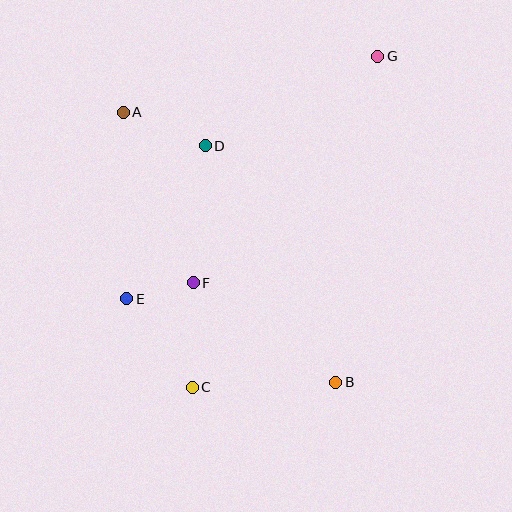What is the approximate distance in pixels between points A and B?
The distance between A and B is approximately 344 pixels.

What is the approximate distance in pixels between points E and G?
The distance between E and G is approximately 349 pixels.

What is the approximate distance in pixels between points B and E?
The distance between B and E is approximately 225 pixels.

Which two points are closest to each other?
Points E and F are closest to each other.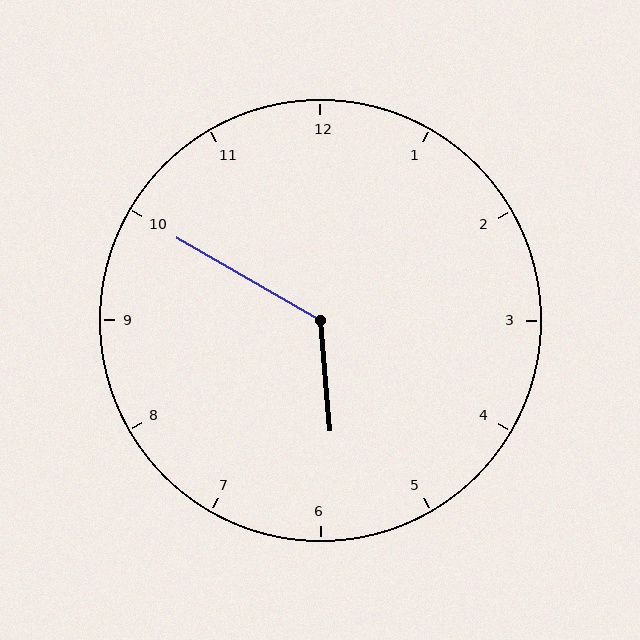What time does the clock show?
5:50.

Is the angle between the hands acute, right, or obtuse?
It is obtuse.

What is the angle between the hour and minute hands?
Approximately 125 degrees.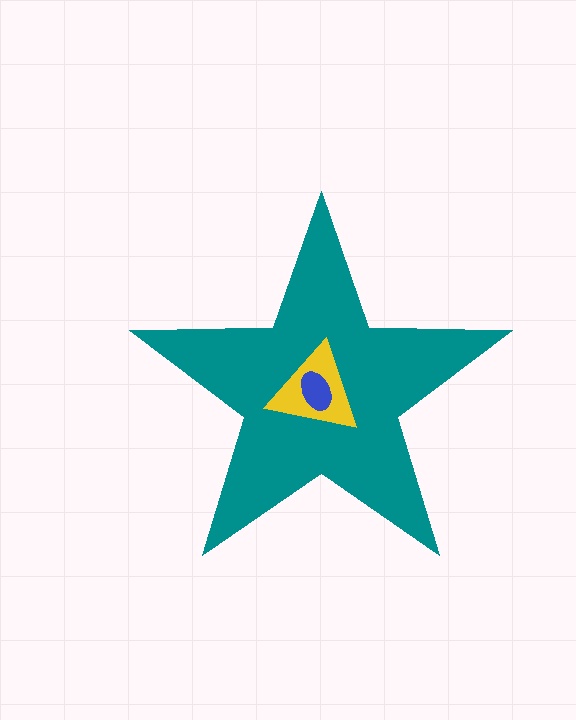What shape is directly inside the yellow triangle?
The blue ellipse.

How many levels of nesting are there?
3.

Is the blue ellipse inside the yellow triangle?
Yes.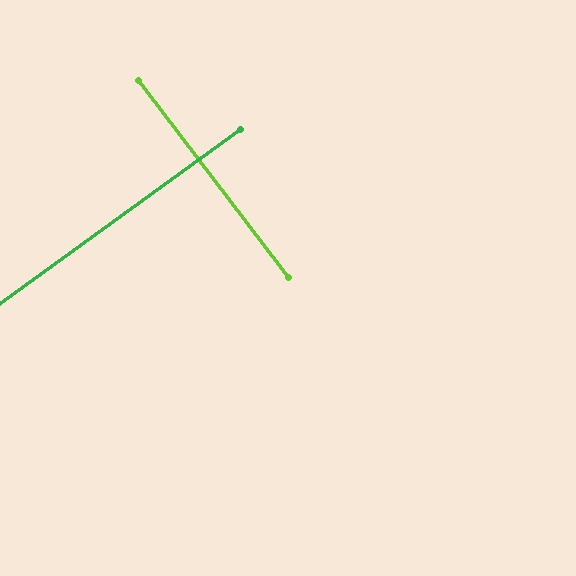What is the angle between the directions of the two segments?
Approximately 89 degrees.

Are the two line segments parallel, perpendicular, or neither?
Perpendicular — they meet at approximately 89°.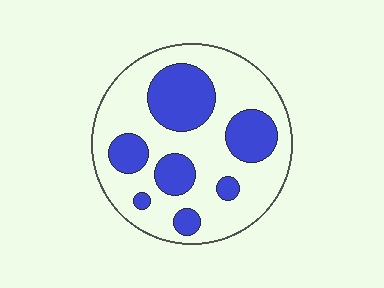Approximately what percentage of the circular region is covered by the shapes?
Approximately 30%.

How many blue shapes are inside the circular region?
7.